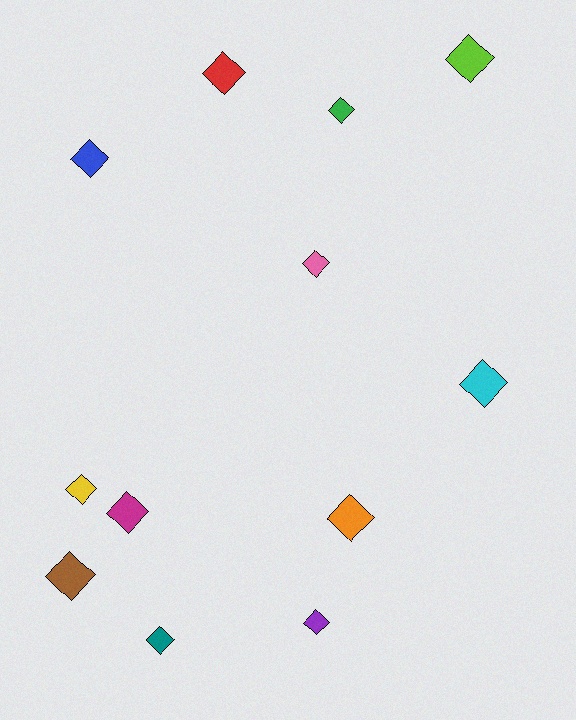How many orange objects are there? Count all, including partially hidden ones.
There is 1 orange object.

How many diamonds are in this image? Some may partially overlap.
There are 12 diamonds.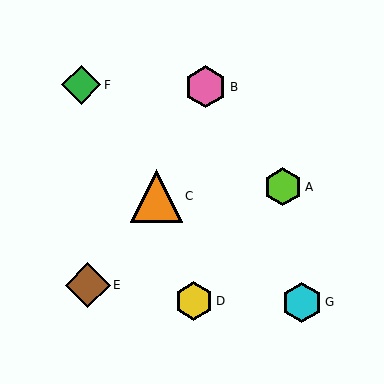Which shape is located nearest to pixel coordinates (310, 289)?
The cyan hexagon (labeled G) at (302, 302) is nearest to that location.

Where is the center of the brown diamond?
The center of the brown diamond is at (88, 285).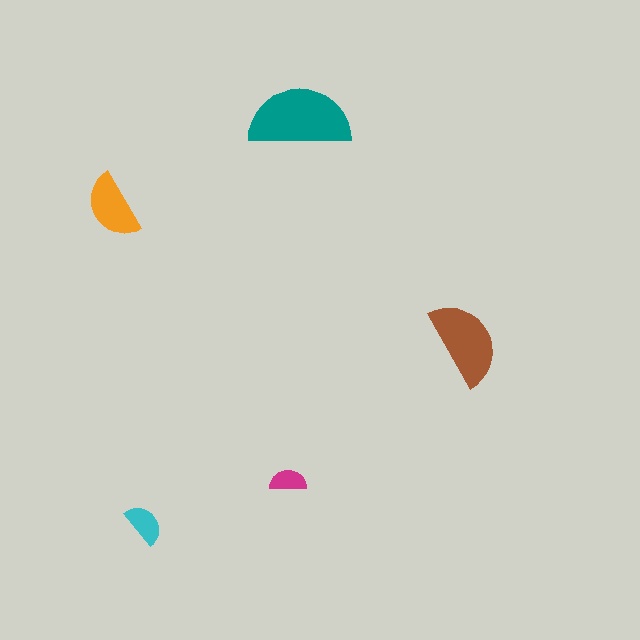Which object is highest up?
The teal semicircle is topmost.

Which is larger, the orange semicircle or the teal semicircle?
The teal one.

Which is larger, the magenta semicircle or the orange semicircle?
The orange one.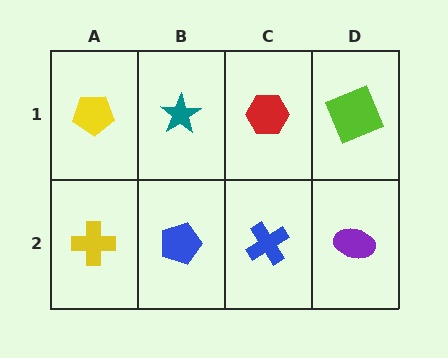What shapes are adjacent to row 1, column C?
A blue cross (row 2, column C), a teal star (row 1, column B), a lime square (row 1, column D).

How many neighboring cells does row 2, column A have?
2.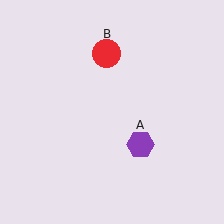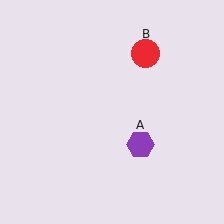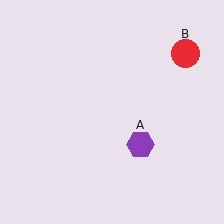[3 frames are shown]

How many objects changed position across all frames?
1 object changed position: red circle (object B).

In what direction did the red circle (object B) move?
The red circle (object B) moved right.